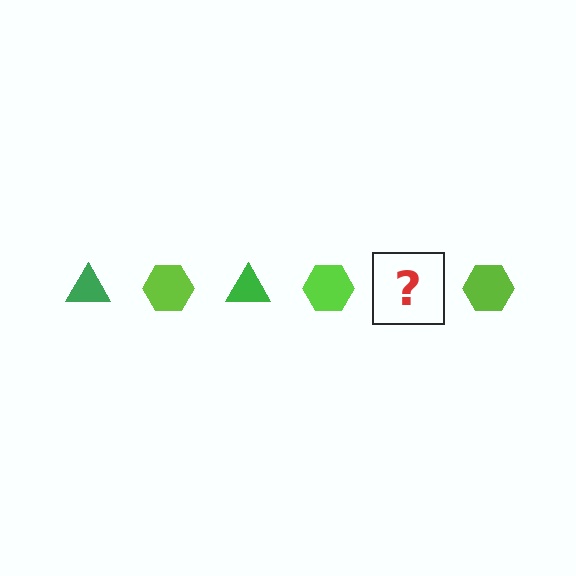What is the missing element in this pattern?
The missing element is a green triangle.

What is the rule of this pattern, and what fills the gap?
The rule is that the pattern alternates between green triangle and lime hexagon. The gap should be filled with a green triangle.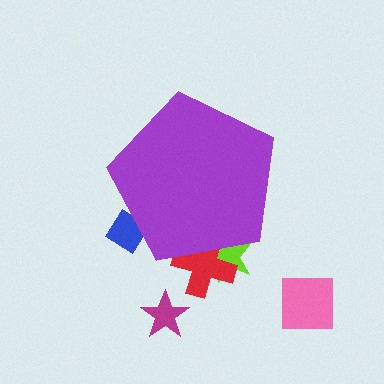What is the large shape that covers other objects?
A purple pentagon.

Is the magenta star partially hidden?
No, the magenta star is fully visible.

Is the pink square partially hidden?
No, the pink square is fully visible.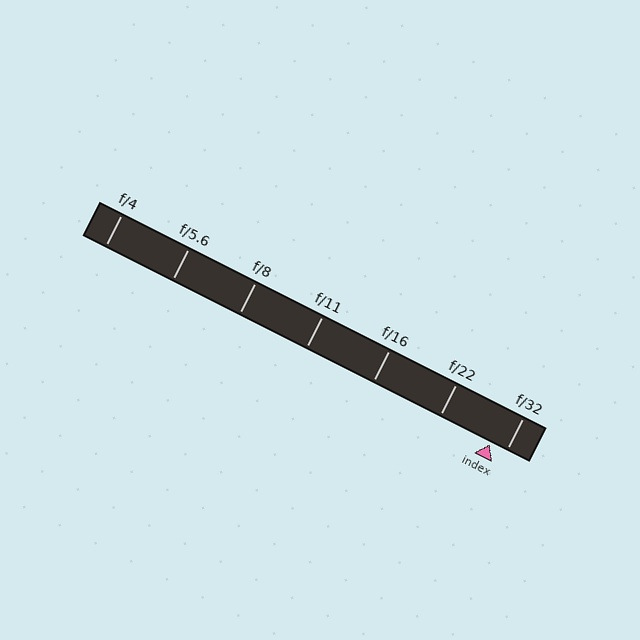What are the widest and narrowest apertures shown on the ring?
The widest aperture shown is f/4 and the narrowest is f/32.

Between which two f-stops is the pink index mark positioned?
The index mark is between f/22 and f/32.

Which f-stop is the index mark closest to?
The index mark is closest to f/32.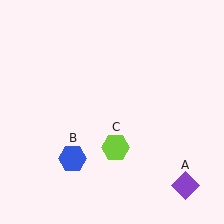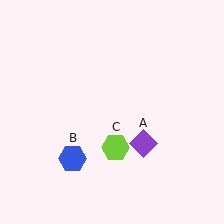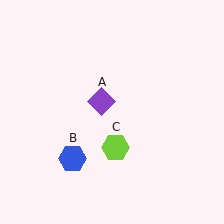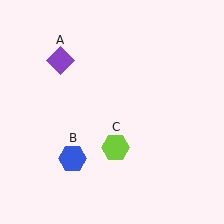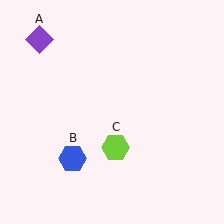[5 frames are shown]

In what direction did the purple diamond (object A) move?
The purple diamond (object A) moved up and to the left.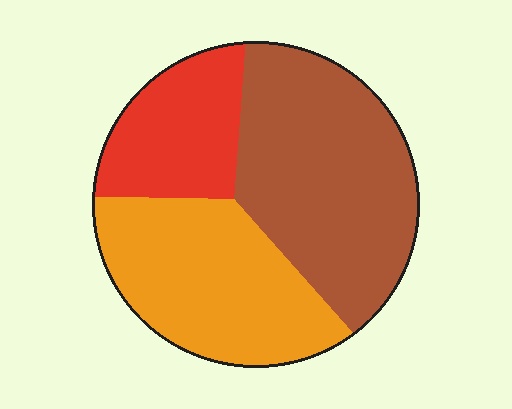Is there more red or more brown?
Brown.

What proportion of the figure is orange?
Orange takes up between a third and a half of the figure.